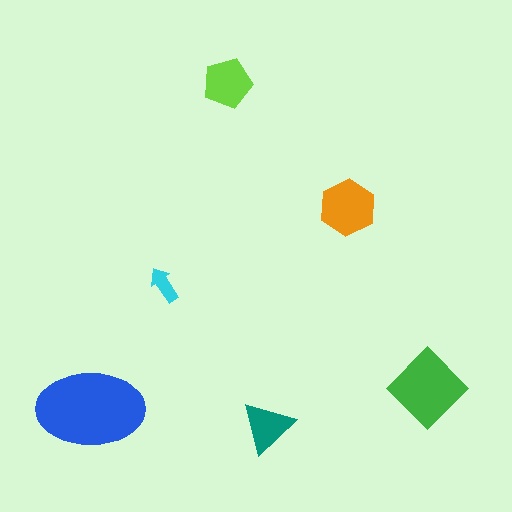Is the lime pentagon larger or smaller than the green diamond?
Smaller.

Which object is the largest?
The blue ellipse.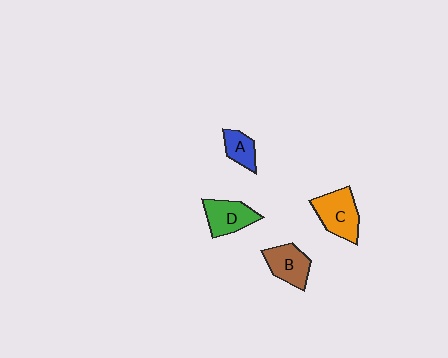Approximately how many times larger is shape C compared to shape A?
Approximately 1.8 times.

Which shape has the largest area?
Shape C (orange).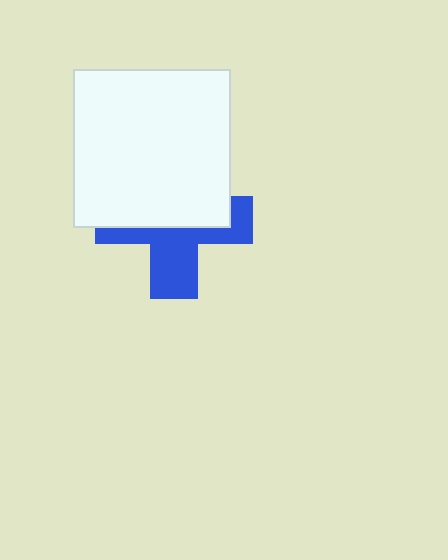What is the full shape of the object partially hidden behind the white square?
The partially hidden object is a blue cross.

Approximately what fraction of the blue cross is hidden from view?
Roughly 54% of the blue cross is hidden behind the white square.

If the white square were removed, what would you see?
You would see the complete blue cross.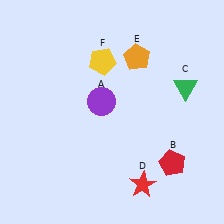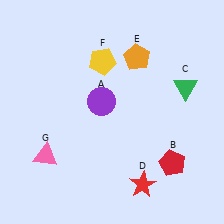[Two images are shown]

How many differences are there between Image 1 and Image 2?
There is 1 difference between the two images.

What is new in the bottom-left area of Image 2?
A pink triangle (G) was added in the bottom-left area of Image 2.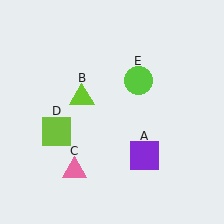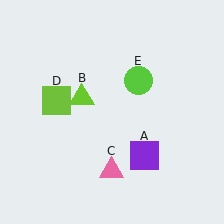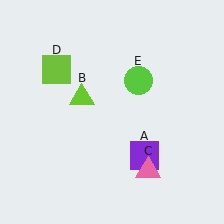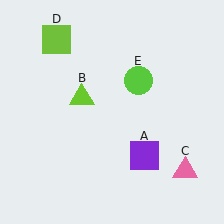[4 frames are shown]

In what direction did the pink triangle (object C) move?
The pink triangle (object C) moved right.